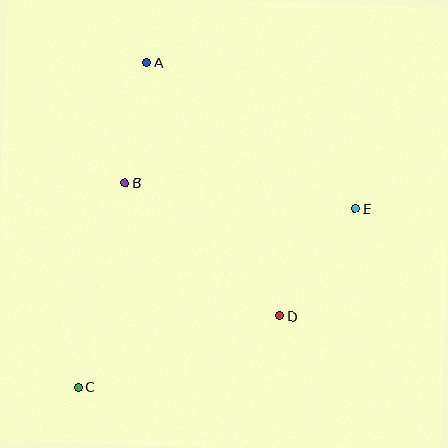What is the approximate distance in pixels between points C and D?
The distance between C and D is approximately 213 pixels.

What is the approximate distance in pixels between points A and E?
The distance between A and E is approximately 255 pixels.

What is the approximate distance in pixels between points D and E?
The distance between D and E is approximately 132 pixels.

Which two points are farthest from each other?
Points A and C are farthest from each other.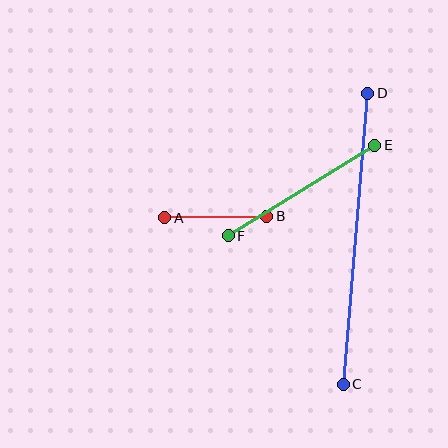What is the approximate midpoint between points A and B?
The midpoint is at approximately (216, 217) pixels.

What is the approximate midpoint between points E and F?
The midpoint is at approximately (302, 190) pixels.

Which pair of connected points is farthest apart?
Points C and D are farthest apart.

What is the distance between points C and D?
The distance is approximately 292 pixels.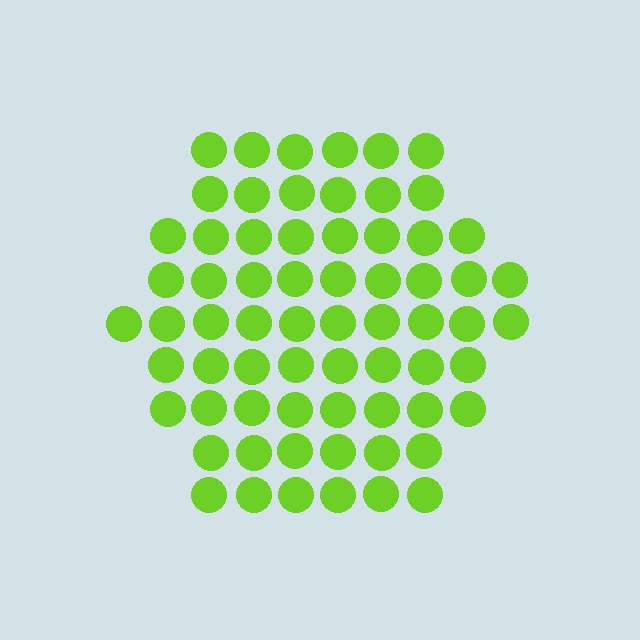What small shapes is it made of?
It is made of small circles.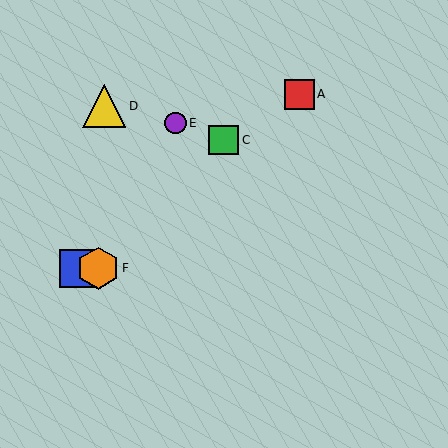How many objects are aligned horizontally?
2 objects (B, F) are aligned horizontally.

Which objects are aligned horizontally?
Objects B, F are aligned horizontally.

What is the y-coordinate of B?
Object B is at y≈268.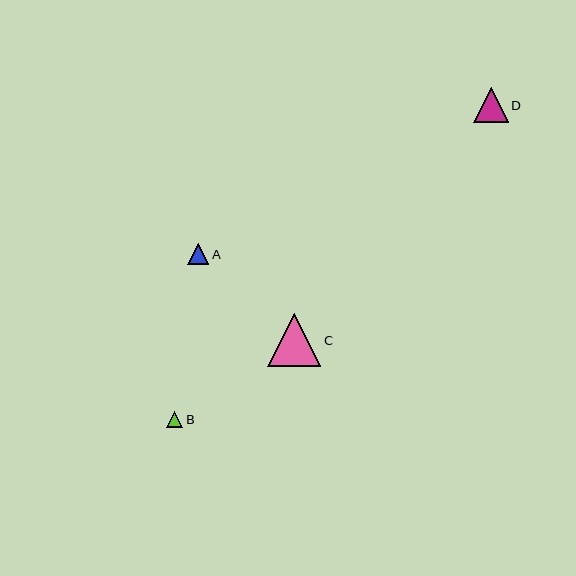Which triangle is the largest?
Triangle C is the largest with a size of approximately 53 pixels.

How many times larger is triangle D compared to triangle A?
Triangle D is approximately 1.6 times the size of triangle A.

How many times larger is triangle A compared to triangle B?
Triangle A is approximately 1.3 times the size of triangle B.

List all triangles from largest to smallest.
From largest to smallest: C, D, A, B.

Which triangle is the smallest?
Triangle B is the smallest with a size of approximately 17 pixels.